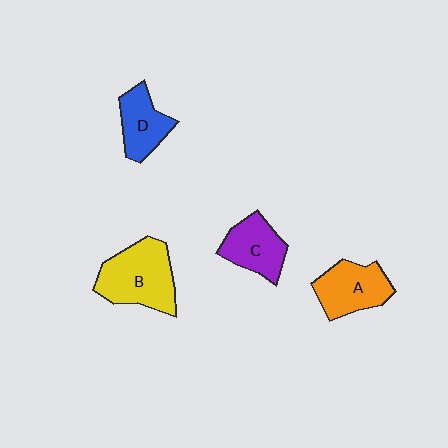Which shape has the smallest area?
Shape D (blue).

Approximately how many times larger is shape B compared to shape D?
Approximately 1.6 times.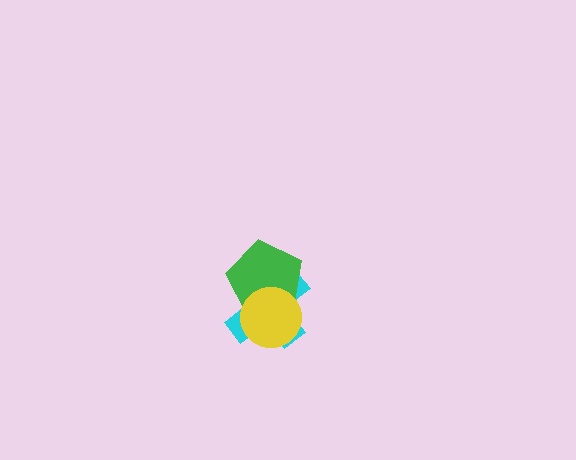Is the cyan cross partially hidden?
Yes, it is partially covered by another shape.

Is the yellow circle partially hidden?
No, no other shape covers it.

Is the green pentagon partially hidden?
Yes, it is partially covered by another shape.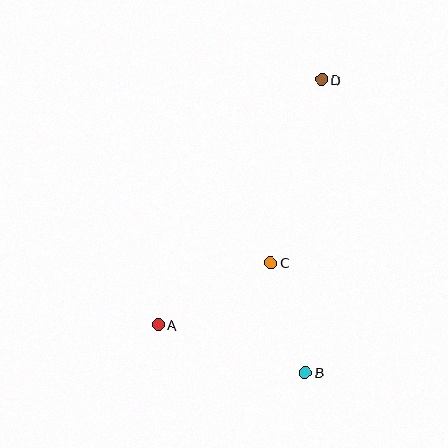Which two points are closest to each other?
Points B and C are closest to each other.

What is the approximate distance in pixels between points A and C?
The distance between A and C is approximately 129 pixels.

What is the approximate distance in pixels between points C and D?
The distance between C and D is approximately 190 pixels.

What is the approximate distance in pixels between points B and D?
The distance between B and D is approximately 293 pixels.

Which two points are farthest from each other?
Points A and D are farthest from each other.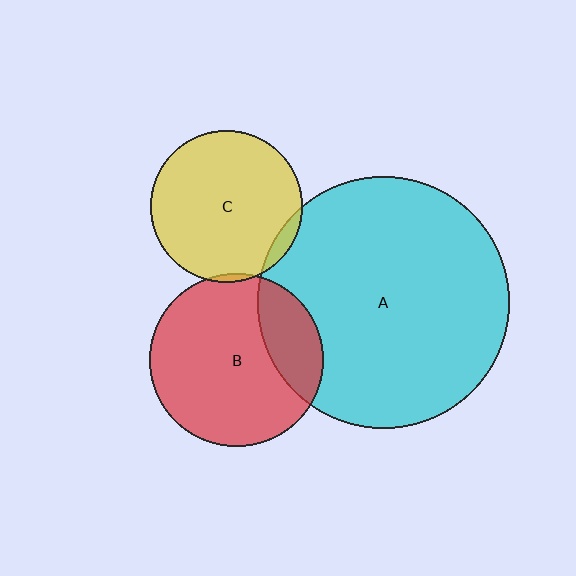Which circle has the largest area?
Circle A (cyan).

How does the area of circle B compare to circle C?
Approximately 1.3 times.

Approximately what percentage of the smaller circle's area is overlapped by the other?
Approximately 5%.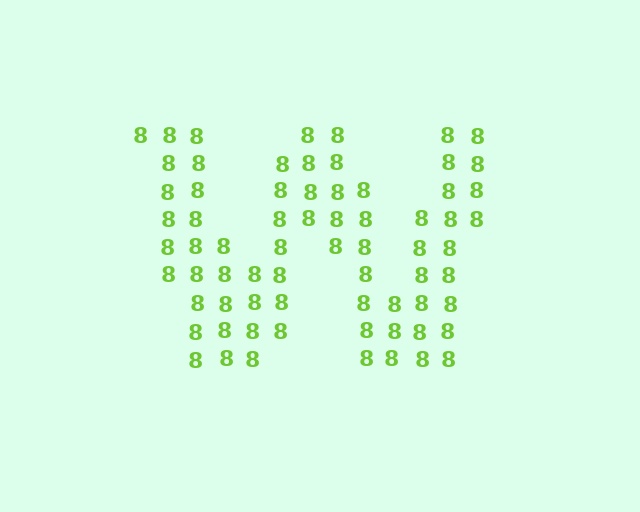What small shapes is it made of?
It is made of small digit 8's.